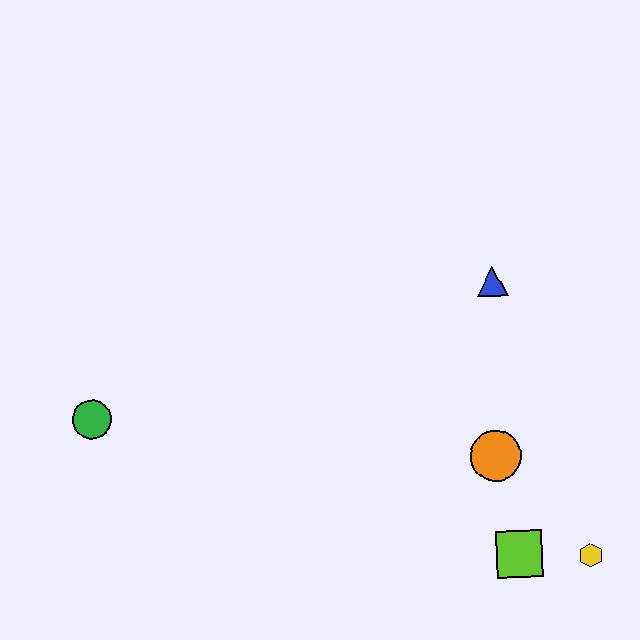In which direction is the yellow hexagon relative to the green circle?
The yellow hexagon is to the right of the green circle.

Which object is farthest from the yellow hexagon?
The green circle is farthest from the yellow hexagon.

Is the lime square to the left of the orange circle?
No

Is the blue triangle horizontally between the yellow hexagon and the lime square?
No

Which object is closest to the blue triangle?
The orange circle is closest to the blue triangle.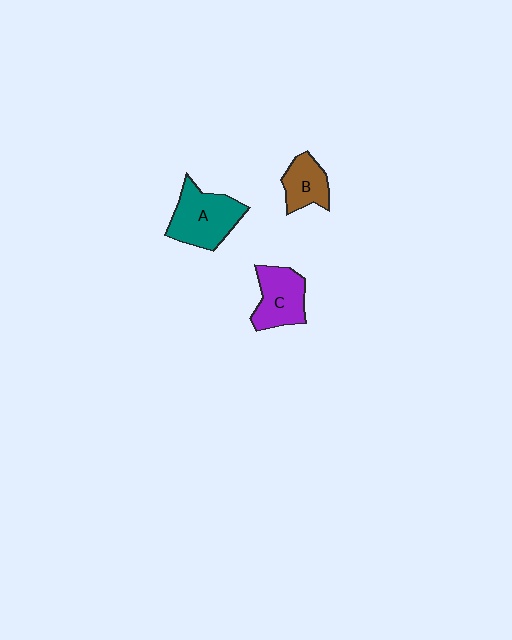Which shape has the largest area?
Shape A (teal).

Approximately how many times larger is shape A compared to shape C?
Approximately 1.2 times.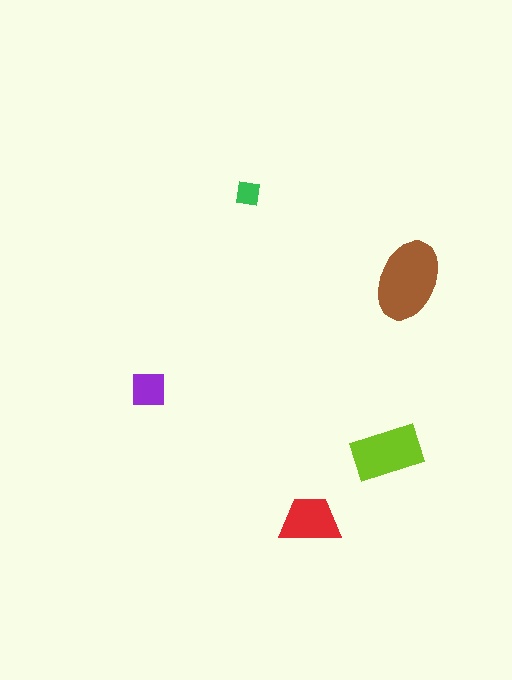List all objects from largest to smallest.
The brown ellipse, the lime rectangle, the red trapezoid, the purple square, the green square.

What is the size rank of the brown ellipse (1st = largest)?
1st.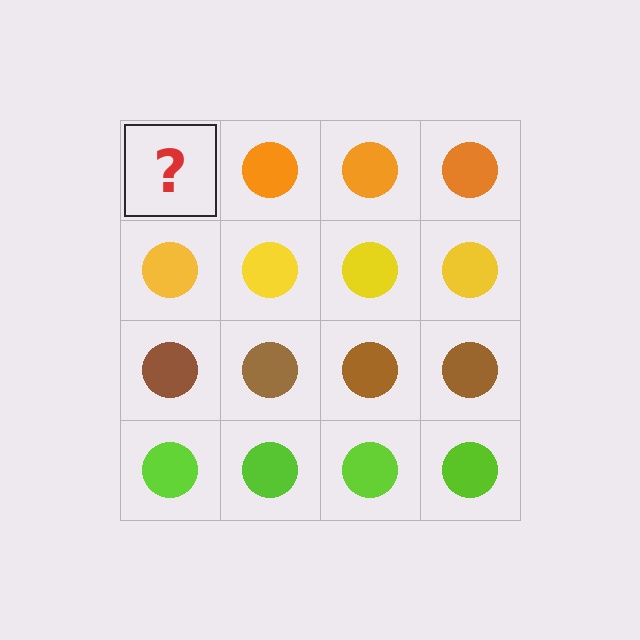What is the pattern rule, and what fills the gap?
The rule is that each row has a consistent color. The gap should be filled with an orange circle.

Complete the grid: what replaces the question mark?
The question mark should be replaced with an orange circle.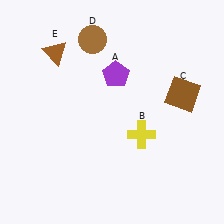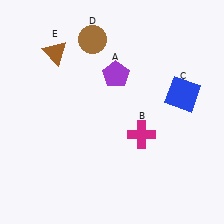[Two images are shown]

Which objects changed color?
B changed from yellow to magenta. C changed from brown to blue.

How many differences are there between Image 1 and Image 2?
There are 2 differences between the two images.